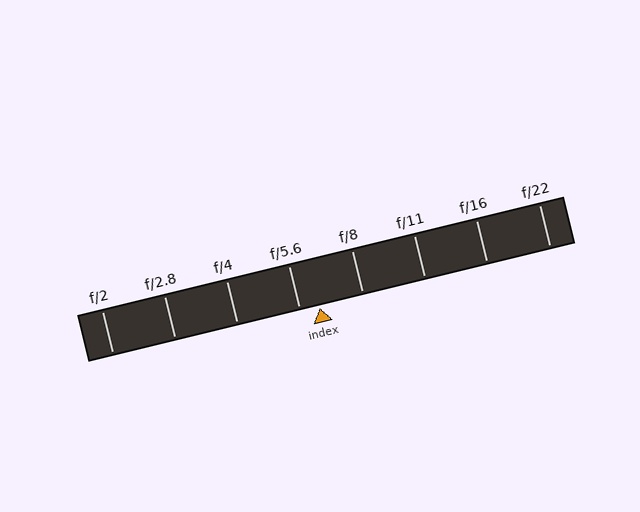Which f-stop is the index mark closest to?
The index mark is closest to f/5.6.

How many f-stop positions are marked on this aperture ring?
There are 8 f-stop positions marked.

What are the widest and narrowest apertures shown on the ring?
The widest aperture shown is f/2 and the narrowest is f/22.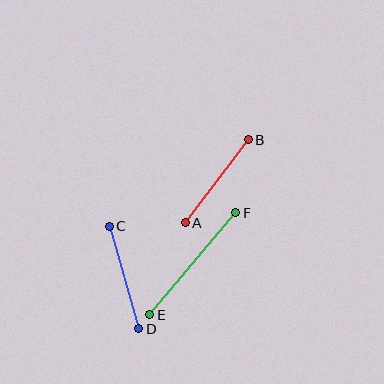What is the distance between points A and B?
The distance is approximately 104 pixels.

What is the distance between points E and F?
The distance is approximately 133 pixels.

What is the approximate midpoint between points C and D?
The midpoint is at approximately (124, 277) pixels.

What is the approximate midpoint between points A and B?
The midpoint is at approximately (217, 181) pixels.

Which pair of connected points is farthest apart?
Points E and F are farthest apart.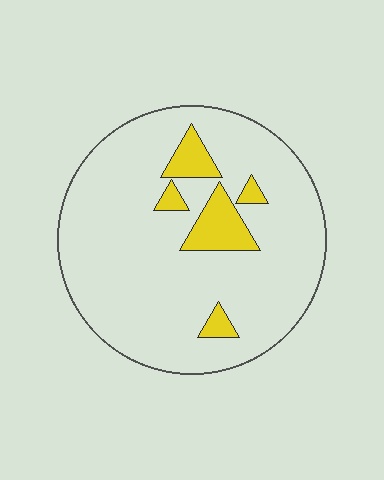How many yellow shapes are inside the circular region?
5.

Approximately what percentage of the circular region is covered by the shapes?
Approximately 10%.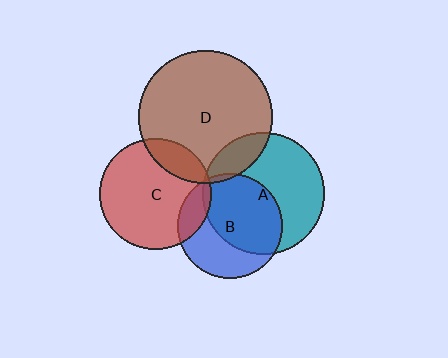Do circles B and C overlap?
Yes.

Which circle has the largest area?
Circle D (brown).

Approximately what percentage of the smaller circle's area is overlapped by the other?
Approximately 15%.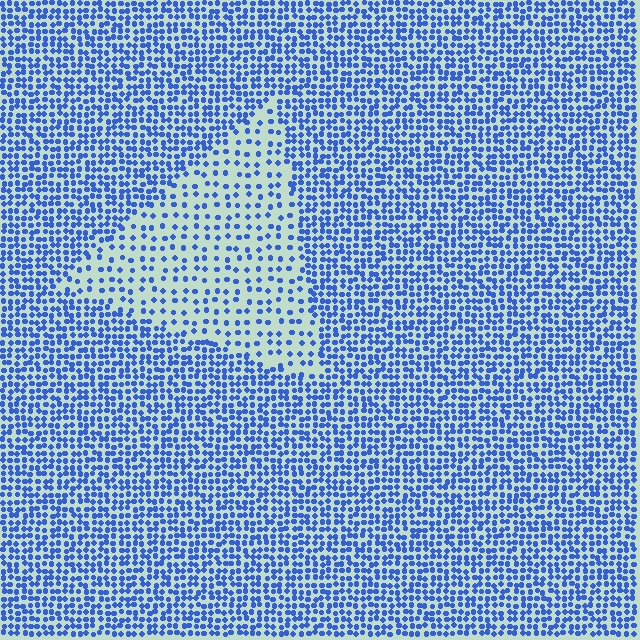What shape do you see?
I see a triangle.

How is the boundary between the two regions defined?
The boundary is defined by a change in element density (approximately 2.3x ratio). All elements are the same color, size, and shape.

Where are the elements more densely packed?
The elements are more densely packed outside the triangle boundary.